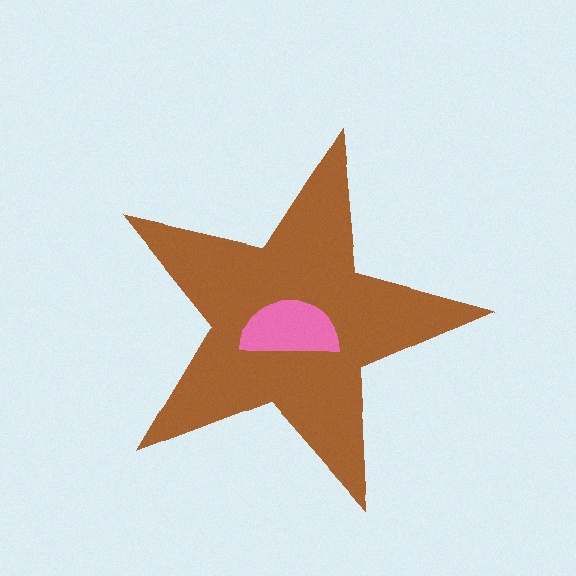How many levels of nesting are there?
2.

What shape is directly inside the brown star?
The pink semicircle.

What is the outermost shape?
The brown star.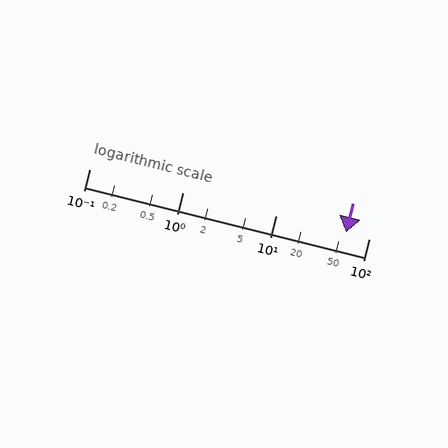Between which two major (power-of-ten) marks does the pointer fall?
The pointer is between 10 and 100.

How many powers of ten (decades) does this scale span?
The scale spans 3 decades, from 0.1 to 100.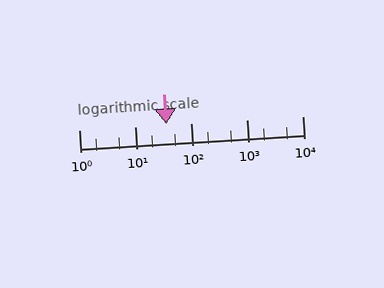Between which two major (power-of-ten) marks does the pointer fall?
The pointer is between 10 and 100.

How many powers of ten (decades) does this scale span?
The scale spans 4 decades, from 1 to 10000.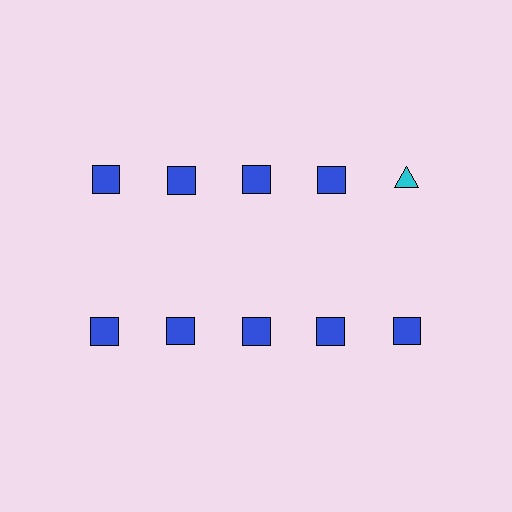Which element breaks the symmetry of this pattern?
The cyan triangle in the top row, rightmost column breaks the symmetry. All other shapes are blue squares.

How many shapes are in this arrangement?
There are 10 shapes arranged in a grid pattern.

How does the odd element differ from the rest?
It differs in both color (cyan instead of blue) and shape (triangle instead of square).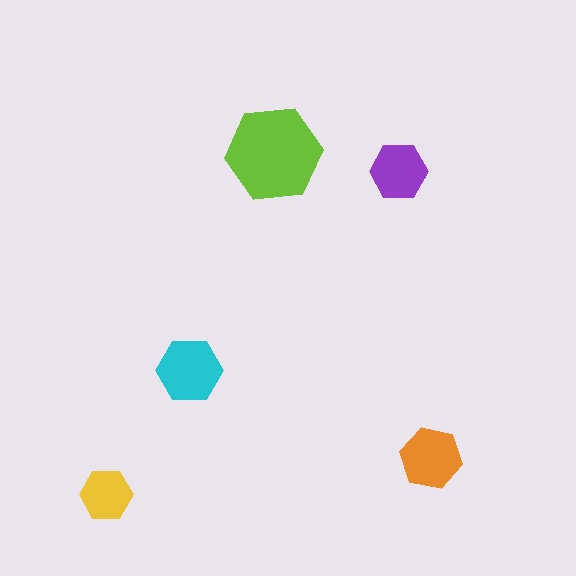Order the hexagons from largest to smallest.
the lime one, the cyan one, the orange one, the purple one, the yellow one.